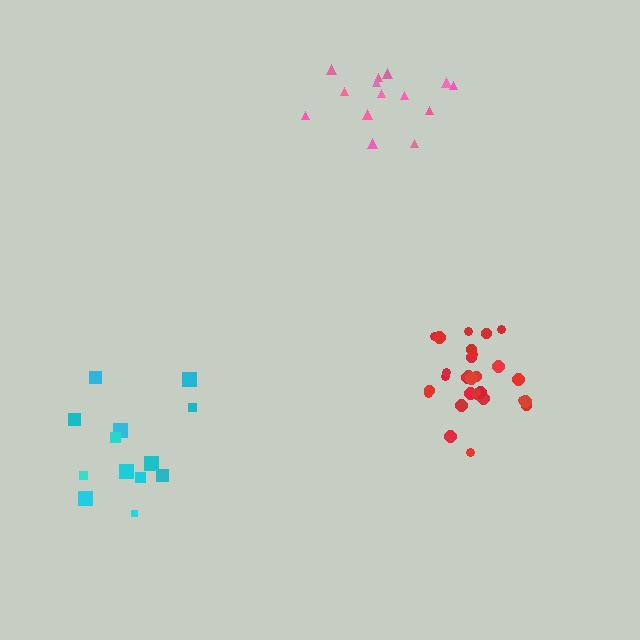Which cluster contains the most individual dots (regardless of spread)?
Red (29).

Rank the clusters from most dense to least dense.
red, pink, cyan.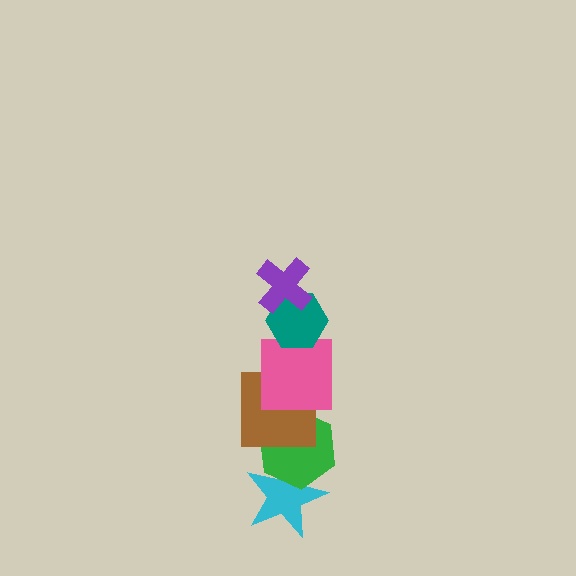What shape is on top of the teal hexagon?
The purple cross is on top of the teal hexagon.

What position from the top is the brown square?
The brown square is 4th from the top.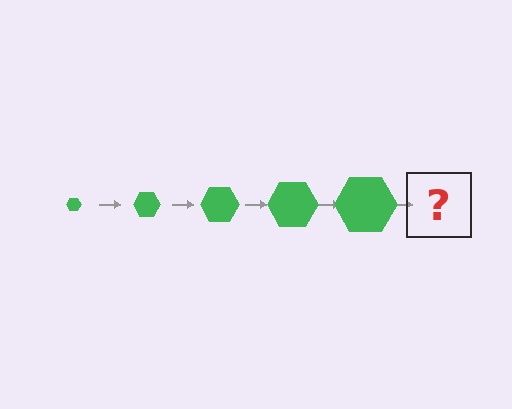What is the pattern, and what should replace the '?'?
The pattern is that the hexagon gets progressively larger each step. The '?' should be a green hexagon, larger than the previous one.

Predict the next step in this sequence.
The next step is a green hexagon, larger than the previous one.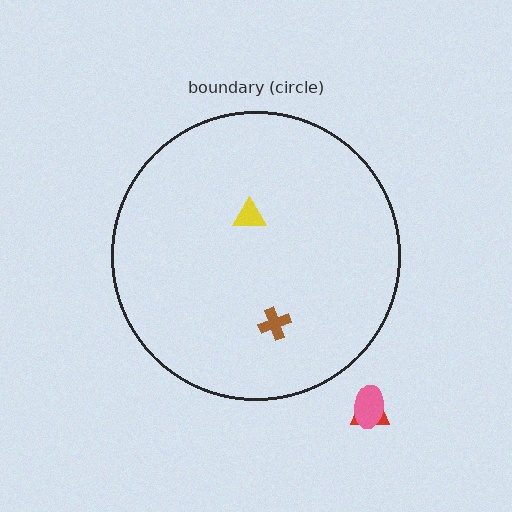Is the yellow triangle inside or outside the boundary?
Inside.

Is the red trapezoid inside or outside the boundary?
Outside.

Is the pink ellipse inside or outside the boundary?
Outside.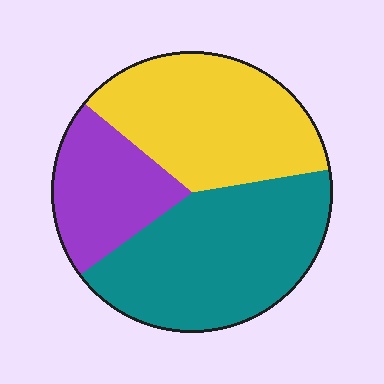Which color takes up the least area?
Purple, at roughly 20%.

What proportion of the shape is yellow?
Yellow covers roughly 35% of the shape.